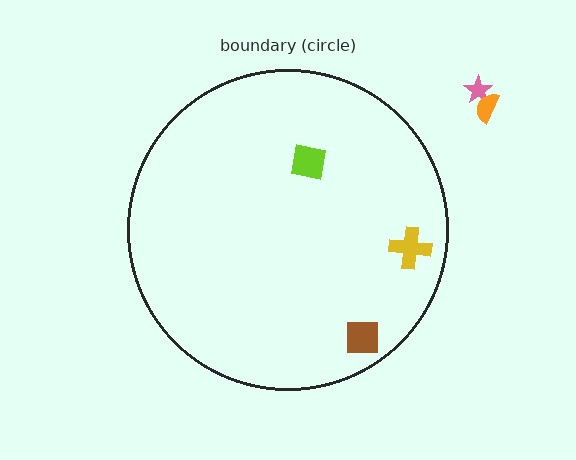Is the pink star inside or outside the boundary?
Outside.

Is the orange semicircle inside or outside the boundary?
Outside.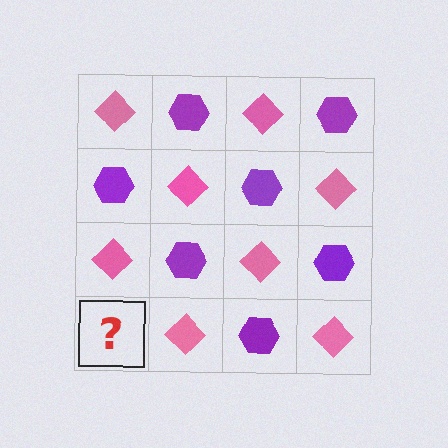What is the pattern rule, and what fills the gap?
The rule is that it alternates pink diamond and purple hexagon in a checkerboard pattern. The gap should be filled with a purple hexagon.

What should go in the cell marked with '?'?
The missing cell should contain a purple hexagon.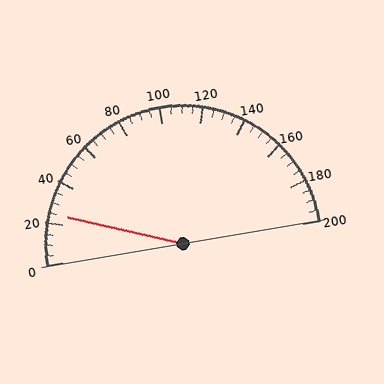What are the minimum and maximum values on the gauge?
The gauge ranges from 0 to 200.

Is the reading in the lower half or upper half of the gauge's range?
The reading is in the lower half of the range (0 to 200).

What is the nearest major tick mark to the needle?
The nearest major tick mark is 20.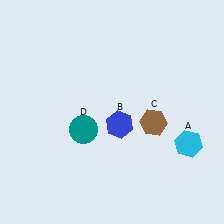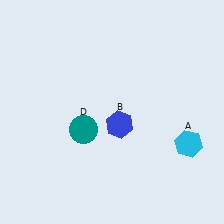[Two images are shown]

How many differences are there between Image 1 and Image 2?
There is 1 difference between the two images.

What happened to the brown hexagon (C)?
The brown hexagon (C) was removed in Image 2. It was in the bottom-right area of Image 1.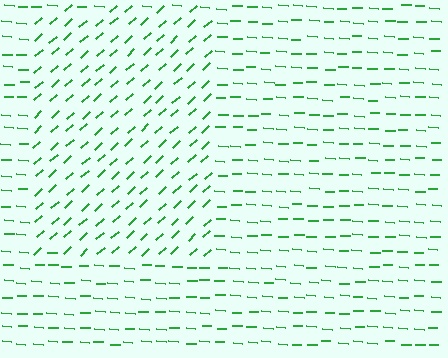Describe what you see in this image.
The image is filled with small green line segments. A rectangle region in the image has lines oriented differently from the surrounding lines, creating a visible texture boundary.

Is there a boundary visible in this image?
Yes, there is a texture boundary formed by a change in line orientation.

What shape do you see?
I see a rectangle.